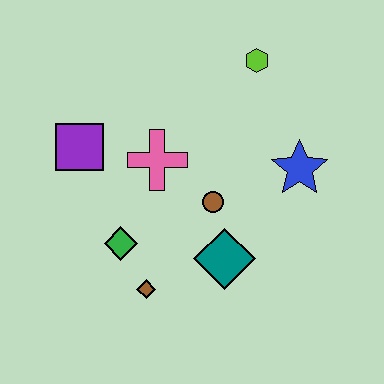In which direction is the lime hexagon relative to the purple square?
The lime hexagon is to the right of the purple square.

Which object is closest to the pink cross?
The brown circle is closest to the pink cross.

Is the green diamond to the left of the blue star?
Yes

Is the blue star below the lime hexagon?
Yes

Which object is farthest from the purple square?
The blue star is farthest from the purple square.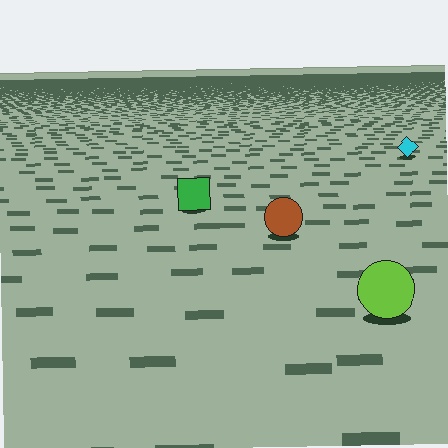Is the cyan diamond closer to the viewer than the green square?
No. The green square is closer — you can tell from the texture gradient: the ground texture is coarser near it.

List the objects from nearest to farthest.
From nearest to farthest: the lime circle, the brown circle, the green square, the cyan diamond.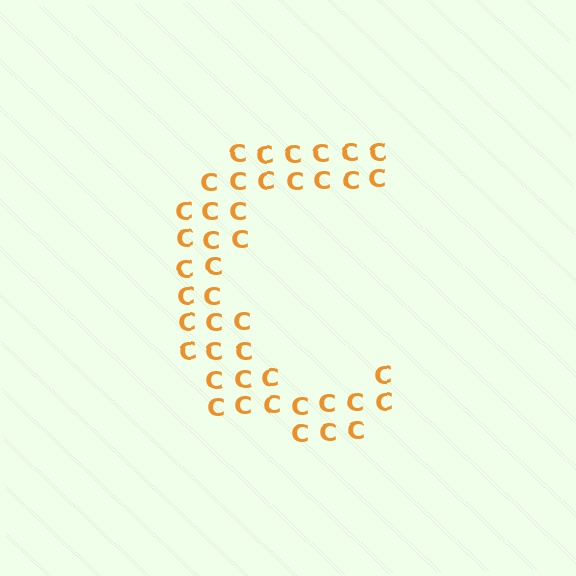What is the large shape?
The large shape is the letter C.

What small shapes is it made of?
It is made of small letter C's.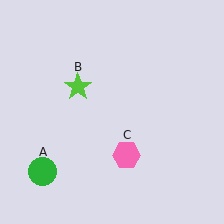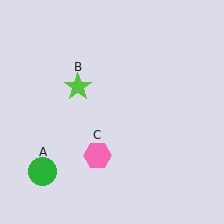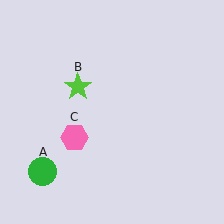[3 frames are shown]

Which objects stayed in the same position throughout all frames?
Green circle (object A) and lime star (object B) remained stationary.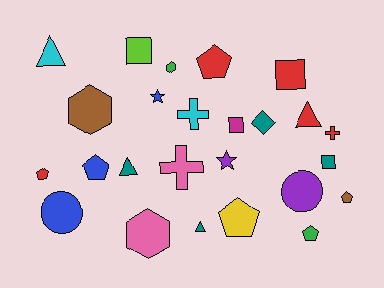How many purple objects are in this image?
There are 2 purple objects.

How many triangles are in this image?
There are 4 triangles.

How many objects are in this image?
There are 25 objects.